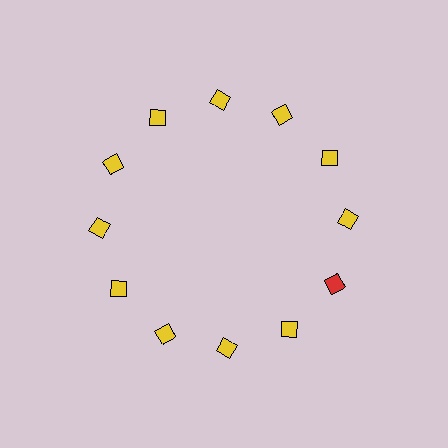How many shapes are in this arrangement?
There are 12 shapes arranged in a ring pattern.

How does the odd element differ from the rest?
It has a different color: red instead of yellow.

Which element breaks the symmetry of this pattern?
The red diamond at roughly the 4 o'clock position breaks the symmetry. All other shapes are yellow diamonds.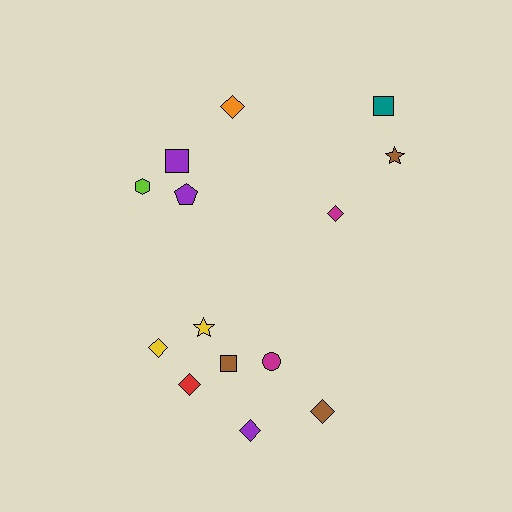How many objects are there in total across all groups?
There are 15 objects.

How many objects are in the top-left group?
There are 5 objects.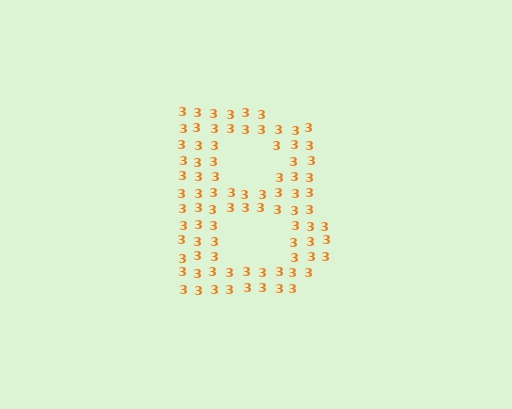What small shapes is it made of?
It is made of small digit 3's.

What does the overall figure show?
The overall figure shows the letter B.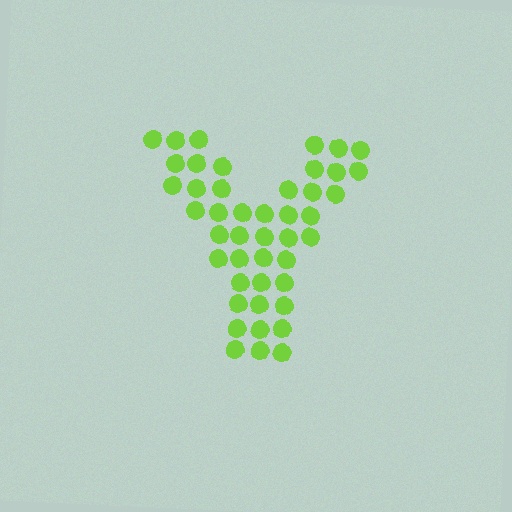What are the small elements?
The small elements are circles.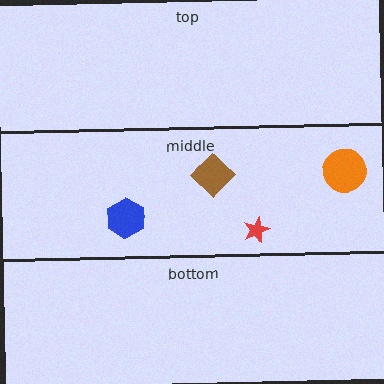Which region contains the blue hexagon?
The middle region.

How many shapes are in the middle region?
4.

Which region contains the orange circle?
The middle region.